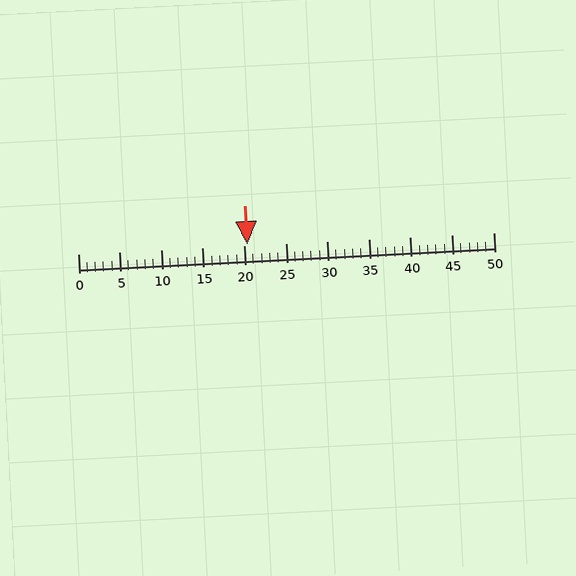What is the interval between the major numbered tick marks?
The major tick marks are spaced 5 units apart.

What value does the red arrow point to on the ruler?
The red arrow points to approximately 20.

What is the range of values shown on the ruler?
The ruler shows values from 0 to 50.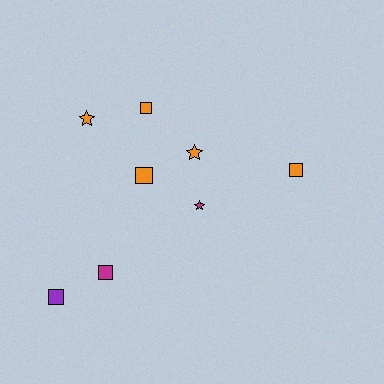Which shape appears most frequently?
Square, with 5 objects.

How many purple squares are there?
There is 1 purple square.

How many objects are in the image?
There are 8 objects.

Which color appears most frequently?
Orange, with 5 objects.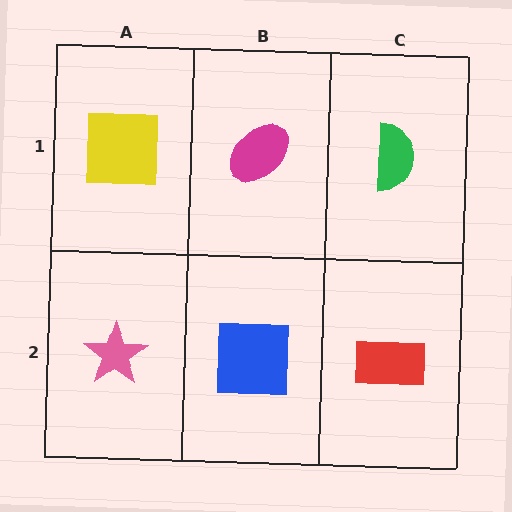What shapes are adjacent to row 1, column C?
A red rectangle (row 2, column C), a magenta ellipse (row 1, column B).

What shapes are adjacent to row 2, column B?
A magenta ellipse (row 1, column B), a pink star (row 2, column A), a red rectangle (row 2, column C).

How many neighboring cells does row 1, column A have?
2.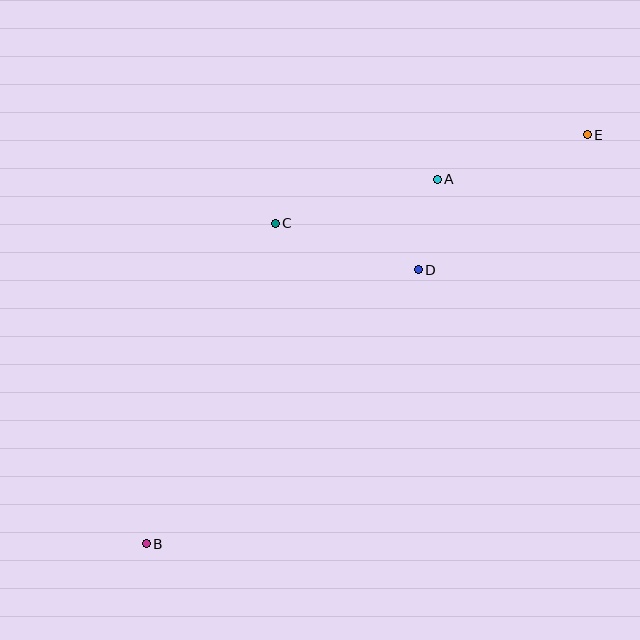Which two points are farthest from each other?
Points B and E are farthest from each other.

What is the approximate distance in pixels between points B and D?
The distance between B and D is approximately 386 pixels.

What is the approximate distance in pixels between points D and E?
The distance between D and E is approximately 216 pixels.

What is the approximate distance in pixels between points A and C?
The distance between A and C is approximately 168 pixels.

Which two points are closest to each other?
Points A and D are closest to each other.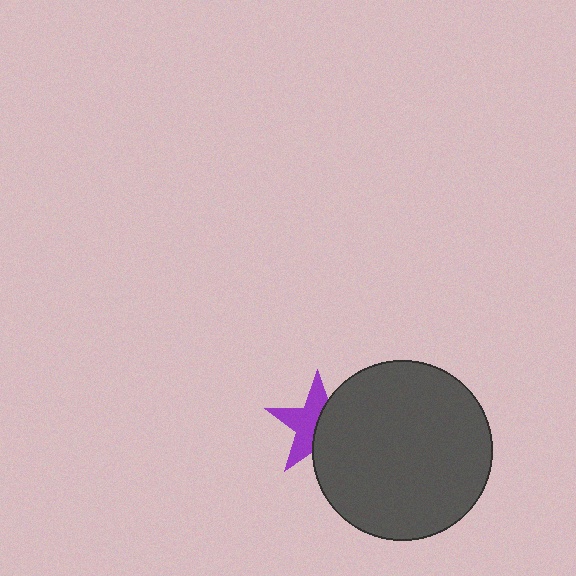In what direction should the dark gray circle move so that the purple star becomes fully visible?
The dark gray circle should move right. That is the shortest direction to clear the overlap and leave the purple star fully visible.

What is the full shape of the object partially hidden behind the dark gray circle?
The partially hidden object is a purple star.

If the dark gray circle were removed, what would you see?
You would see the complete purple star.